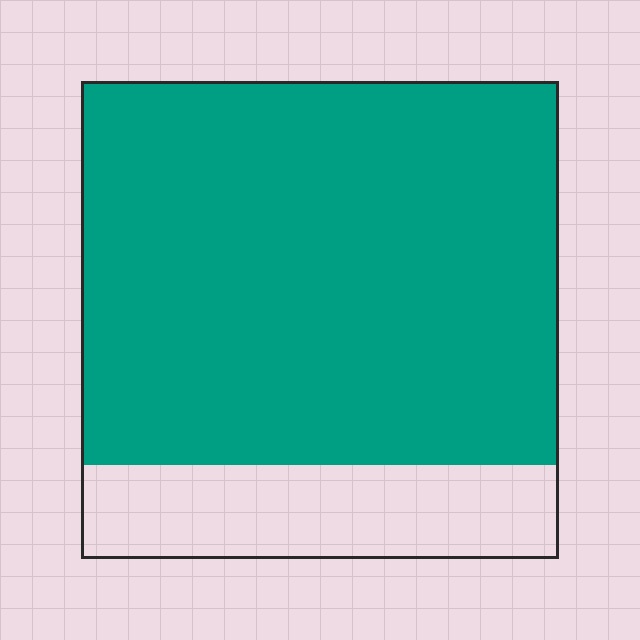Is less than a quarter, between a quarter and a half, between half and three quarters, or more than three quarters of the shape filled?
More than three quarters.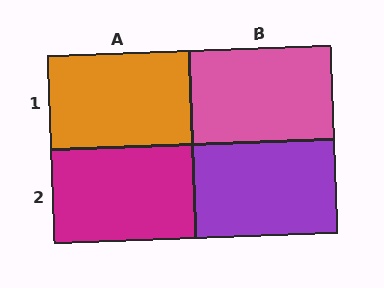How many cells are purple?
1 cell is purple.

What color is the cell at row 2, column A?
Magenta.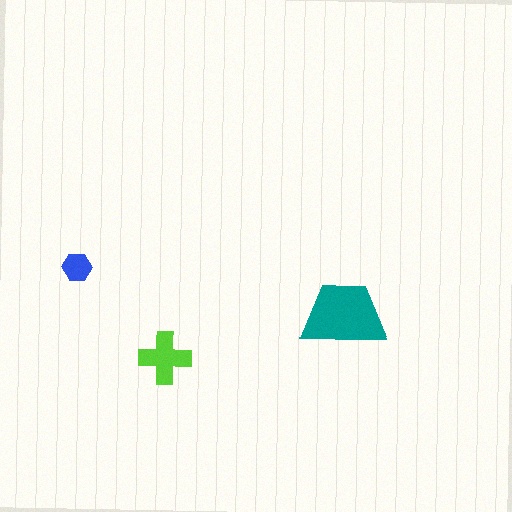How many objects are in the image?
There are 3 objects in the image.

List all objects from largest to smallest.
The teal trapezoid, the lime cross, the blue hexagon.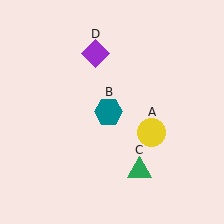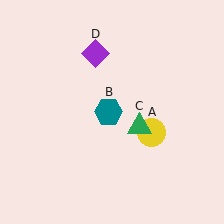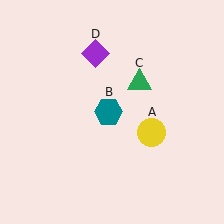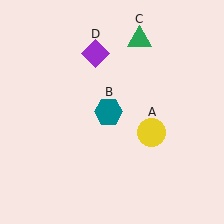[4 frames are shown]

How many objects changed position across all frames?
1 object changed position: green triangle (object C).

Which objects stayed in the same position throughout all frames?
Yellow circle (object A) and teal hexagon (object B) and purple diamond (object D) remained stationary.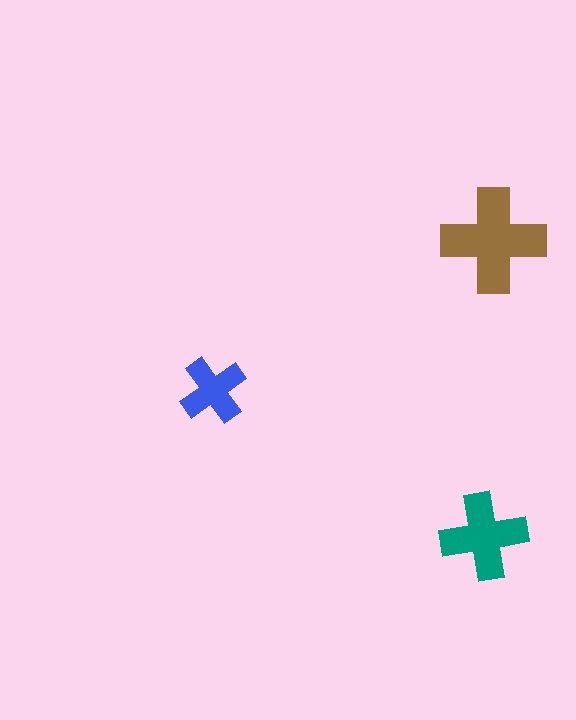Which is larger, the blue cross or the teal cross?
The teal one.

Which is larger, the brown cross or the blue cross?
The brown one.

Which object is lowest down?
The teal cross is bottommost.